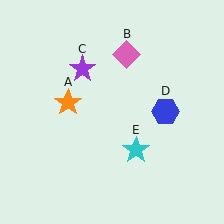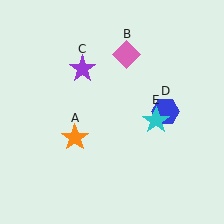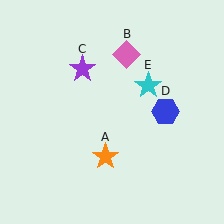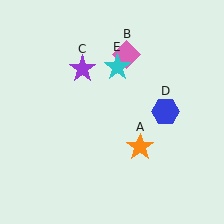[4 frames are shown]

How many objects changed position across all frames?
2 objects changed position: orange star (object A), cyan star (object E).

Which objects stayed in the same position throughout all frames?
Pink diamond (object B) and purple star (object C) and blue hexagon (object D) remained stationary.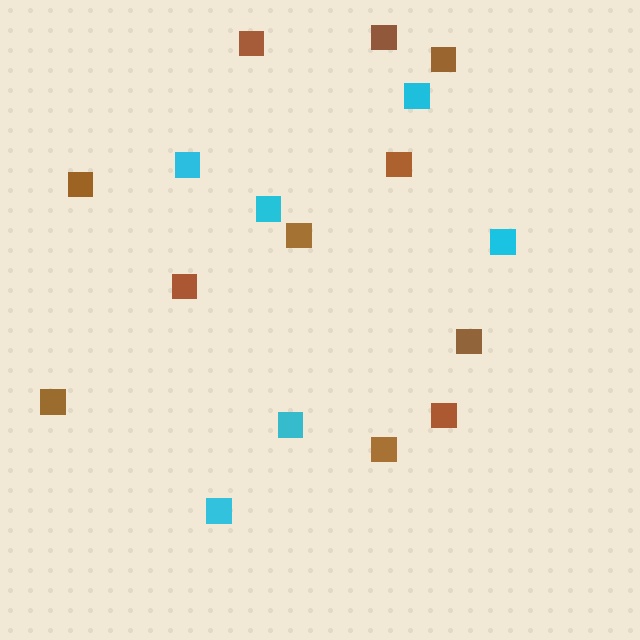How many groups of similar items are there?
There are 2 groups: one group of brown squares (11) and one group of cyan squares (6).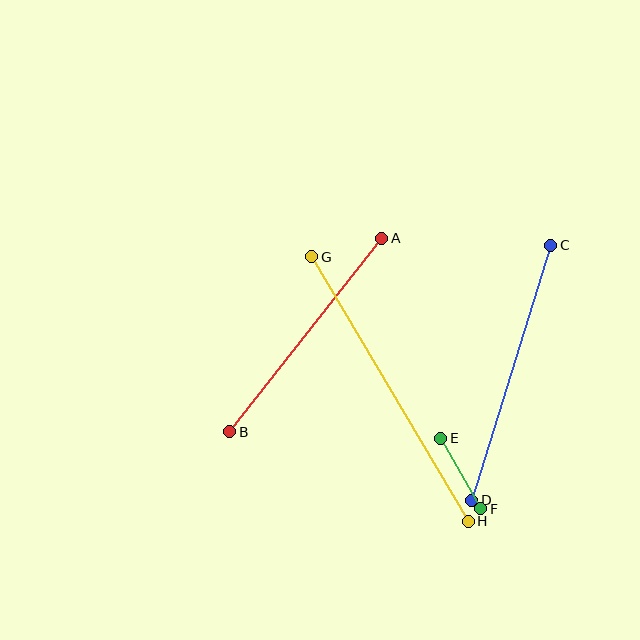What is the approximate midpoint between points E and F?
The midpoint is at approximately (461, 474) pixels.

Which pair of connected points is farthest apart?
Points G and H are farthest apart.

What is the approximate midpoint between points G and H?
The midpoint is at approximately (390, 389) pixels.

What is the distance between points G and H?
The distance is approximately 307 pixels.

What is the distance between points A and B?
The distance is approximately 246 pixels.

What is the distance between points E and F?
The distance is approximately 81 pixels.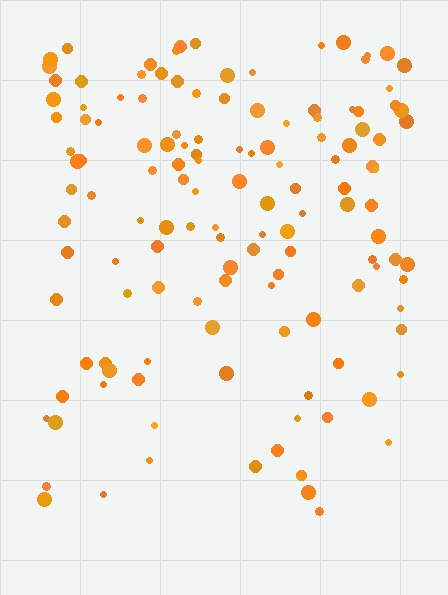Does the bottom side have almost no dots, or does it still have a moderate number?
Still a moderate number, just noticeably fewer than the top.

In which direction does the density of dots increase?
From bottom to top, with the top side densest.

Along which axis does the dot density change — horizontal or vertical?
Vertical.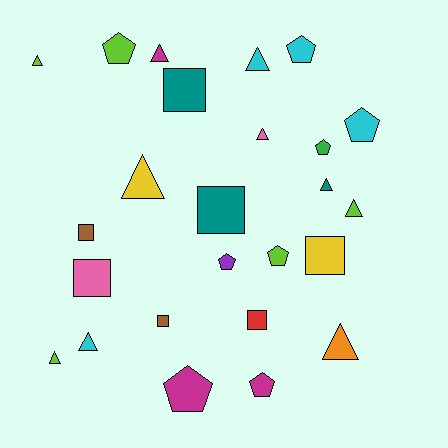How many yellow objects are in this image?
There are 2 yellow objects.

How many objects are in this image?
There are 25 objects.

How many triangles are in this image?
There are 10 triangles.